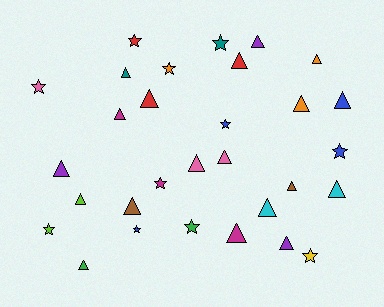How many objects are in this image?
There are 30 objects.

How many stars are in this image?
There are 11 stars.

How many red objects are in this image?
There are 3 red objects.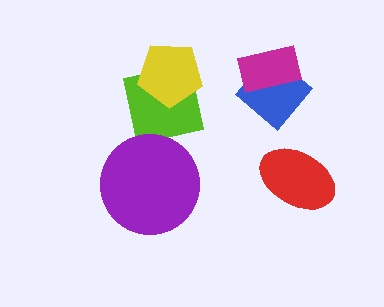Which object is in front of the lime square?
The yellow pentagon is in front of the lime square.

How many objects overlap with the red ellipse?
0 objects overlap with the red ellipse.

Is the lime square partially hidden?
Yes, it is partially covered by another shape.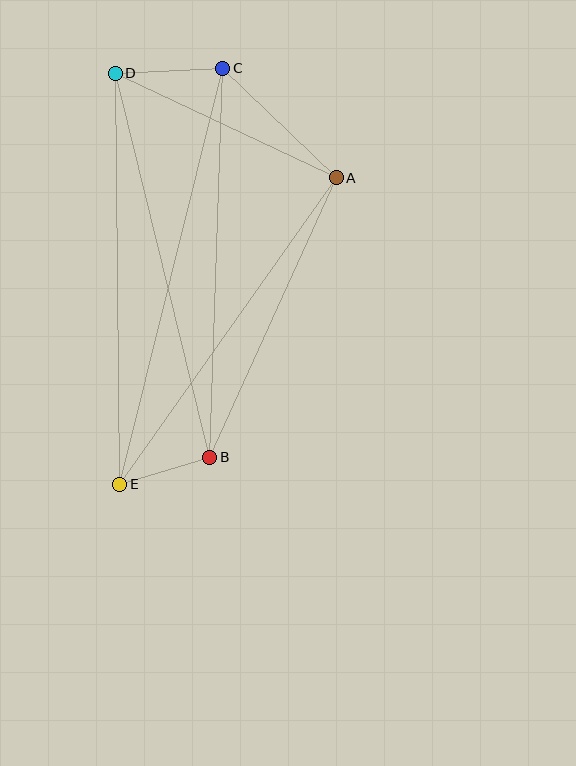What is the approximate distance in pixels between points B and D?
The distance between B and D is approximately 395 pixels.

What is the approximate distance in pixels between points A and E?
The distance between A and E is approximately 375 pixels.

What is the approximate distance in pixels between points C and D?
The distance between C and D is approximately 108 pixels.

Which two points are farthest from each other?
Points C and E are farthest from each other.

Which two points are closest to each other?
Points B and E are closest to each other.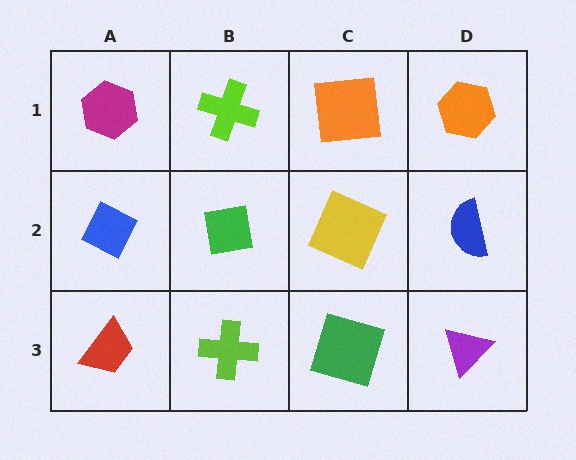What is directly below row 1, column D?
A blue semicircle.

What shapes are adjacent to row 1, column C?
A yellow square (row 2, column C), a lime cross (row 1, column B), an orange hexagon (row 1, column D).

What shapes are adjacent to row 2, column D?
An orange hexagon (row 1, column D), a purple triangle (row 3, column D), a yellow square (row 2, column C).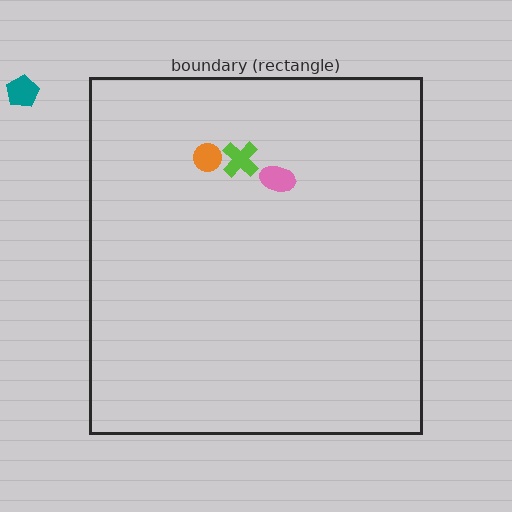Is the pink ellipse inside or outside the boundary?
Inside.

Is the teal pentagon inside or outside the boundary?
Outside.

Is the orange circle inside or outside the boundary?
Inside.